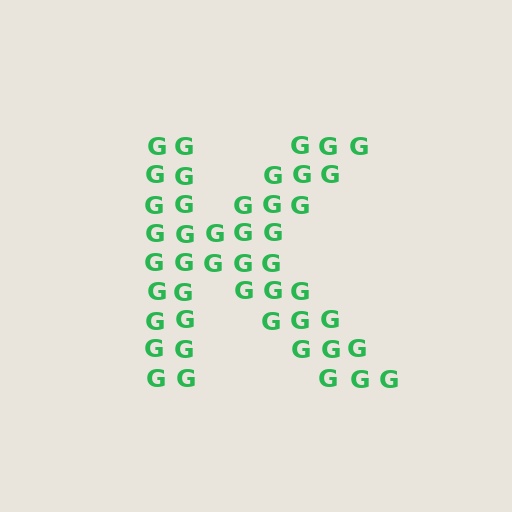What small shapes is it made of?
It is made of small letter G's.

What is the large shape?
The large shape is the letter K.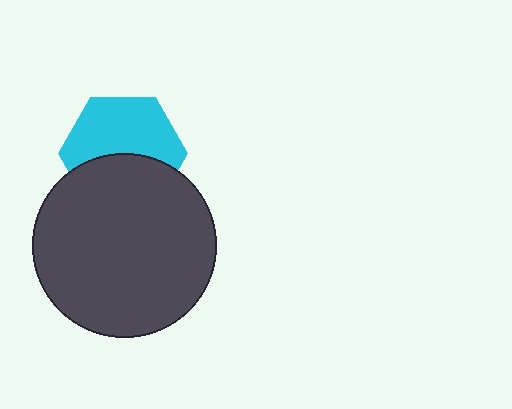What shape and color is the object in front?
The object in front is a dark gray circle.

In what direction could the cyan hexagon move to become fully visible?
The cyan hexagon could move up. That would shift it out from behind the dark gray circle entirely.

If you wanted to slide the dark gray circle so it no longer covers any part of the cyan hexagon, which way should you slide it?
Slide it down — that is the most direct way to separate the two shapes.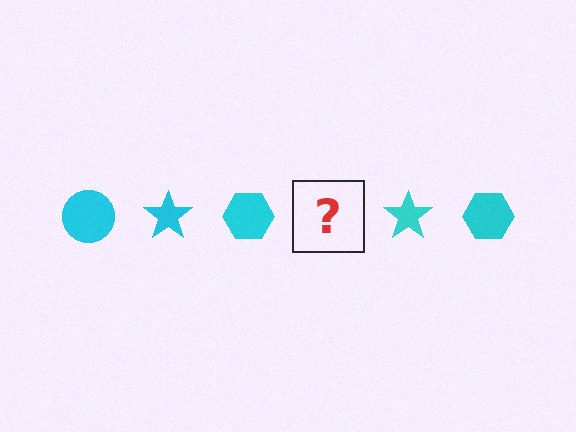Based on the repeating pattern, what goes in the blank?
The blank should be a cyan circle.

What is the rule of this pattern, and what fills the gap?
The rule is that the pattern cycles through circle, star, hexagon shapes in cyan. The gap should be filled with a cyan circle.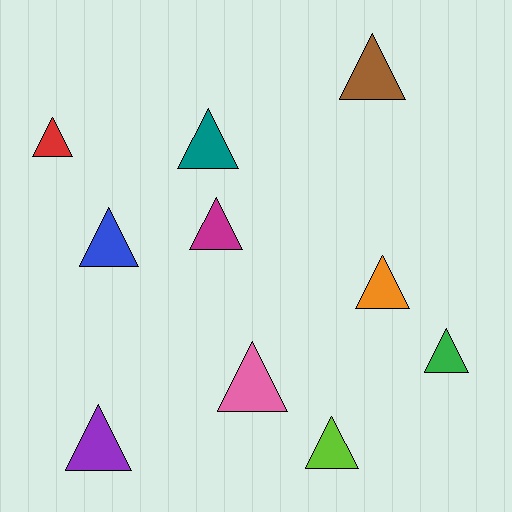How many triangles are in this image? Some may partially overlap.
There are 10 triangles.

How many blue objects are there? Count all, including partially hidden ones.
There is 1 blue object.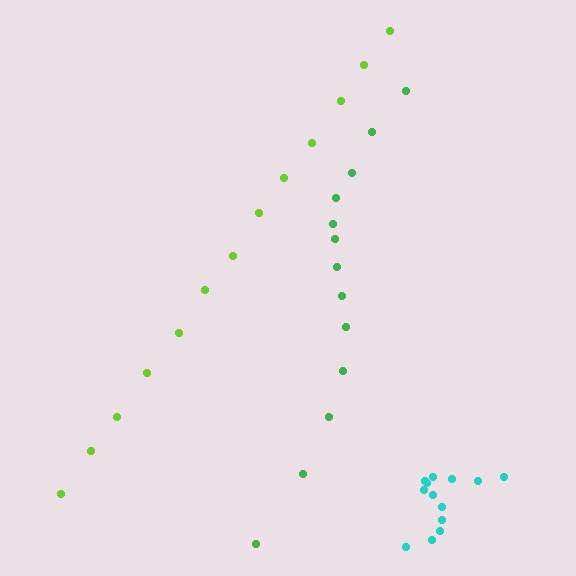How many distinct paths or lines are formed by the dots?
There are 3 distinct paths.